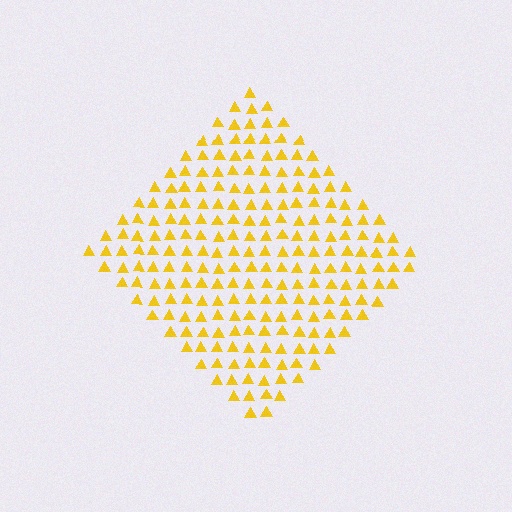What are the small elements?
The small elements are triangles.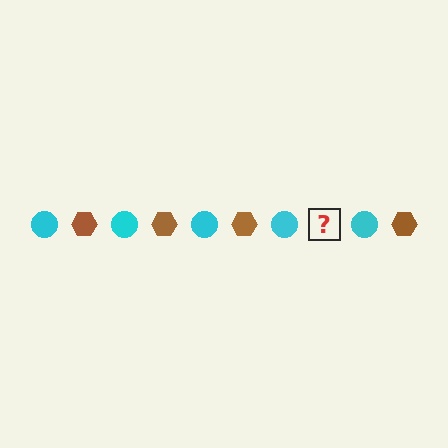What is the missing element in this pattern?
The missing element is a brown hexagon.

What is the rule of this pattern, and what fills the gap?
The rule is that the pattern alternates between cyan circle and brown hexagon. The gap should be filled with a brown hexagon.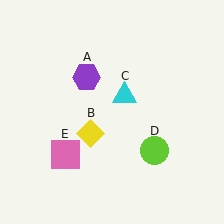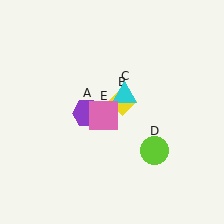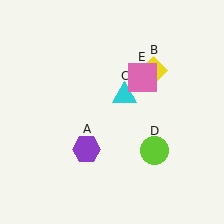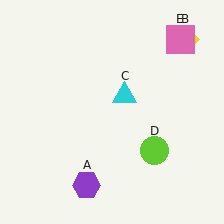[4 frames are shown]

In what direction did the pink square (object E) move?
The pink square (object E) moved up and to the right.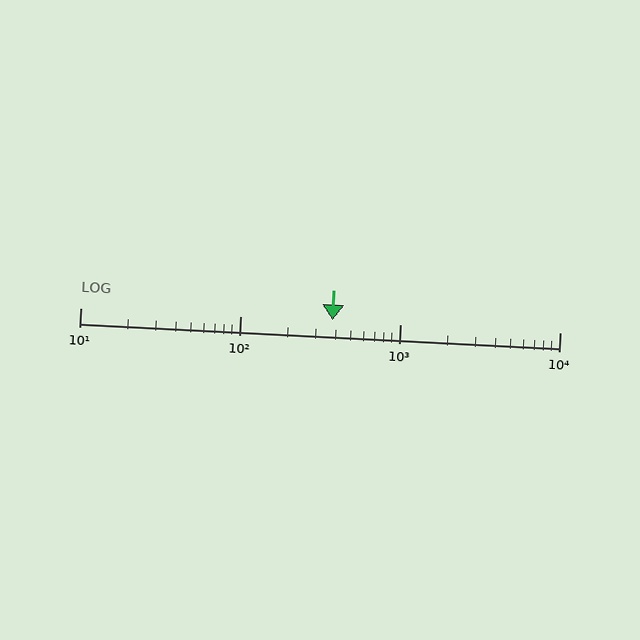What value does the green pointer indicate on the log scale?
The pointer indicates approximately 380.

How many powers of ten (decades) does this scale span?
The scale spans 3 decades, from 10 to 10000.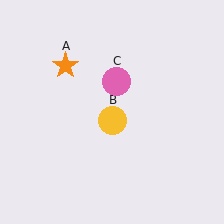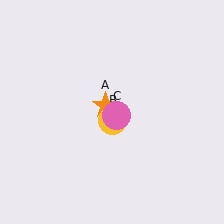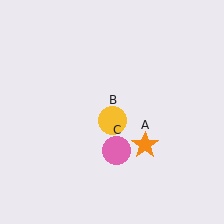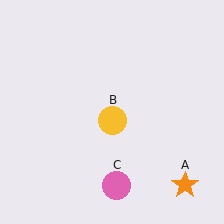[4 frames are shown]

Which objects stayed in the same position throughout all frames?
Yellow circle (object B) remained stationary.